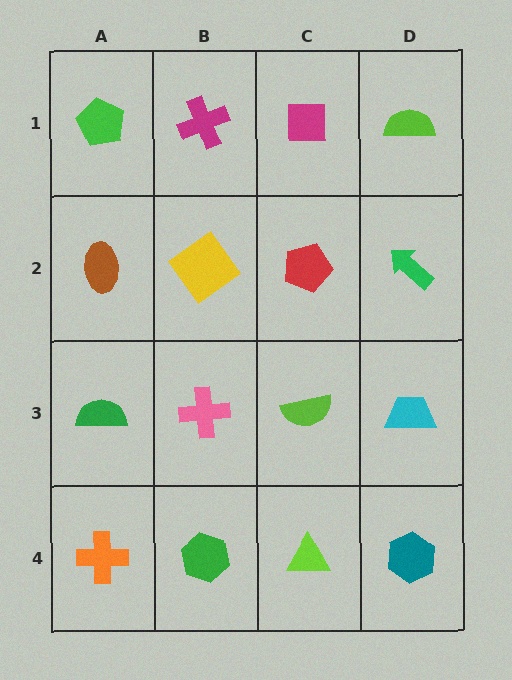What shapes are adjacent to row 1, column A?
A brown ellipse (row 2, column A), a magenta cross (row 1, column B).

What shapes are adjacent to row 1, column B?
A yellow diamond (row 2, column B), a green pentagon (row 1, column A), a magenta square (row 1, column C).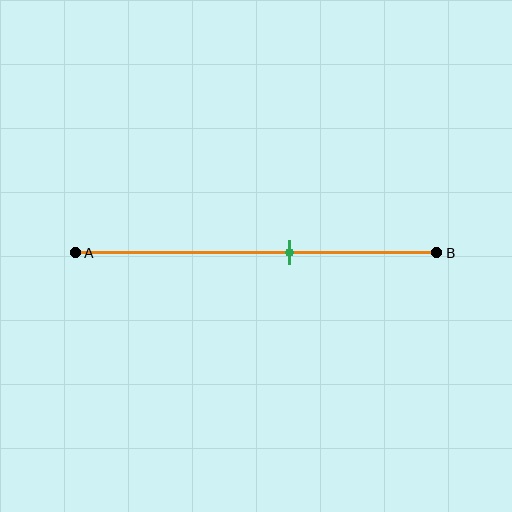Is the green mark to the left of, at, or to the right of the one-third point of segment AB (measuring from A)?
The green mark is to the right of the one-third point of segment AB.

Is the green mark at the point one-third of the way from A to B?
No, the mark is at about 60% from A, not at the 33% one-third point.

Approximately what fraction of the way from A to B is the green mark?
The green mark is approximately 60% of the way from A to B.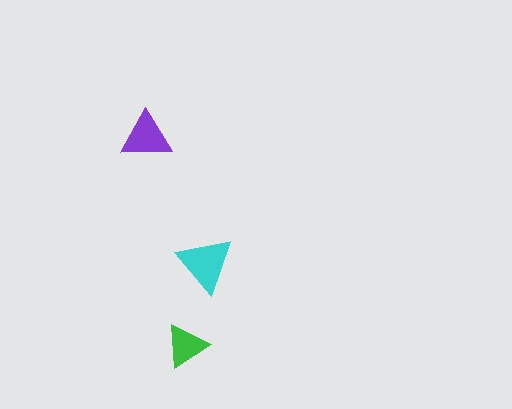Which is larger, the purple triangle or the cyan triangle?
The cyan one.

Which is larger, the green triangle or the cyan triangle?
The cyan one.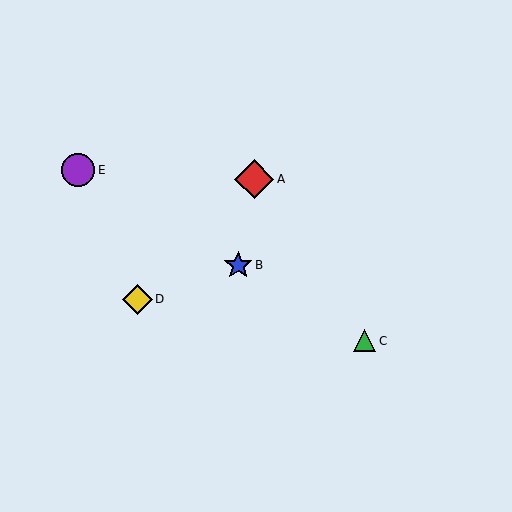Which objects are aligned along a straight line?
Objects B, C, E are aligned along a straight line.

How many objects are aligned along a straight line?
3 objects (B, C, E) are aligned along a straight line.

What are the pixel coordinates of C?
Object C is at (365, 341).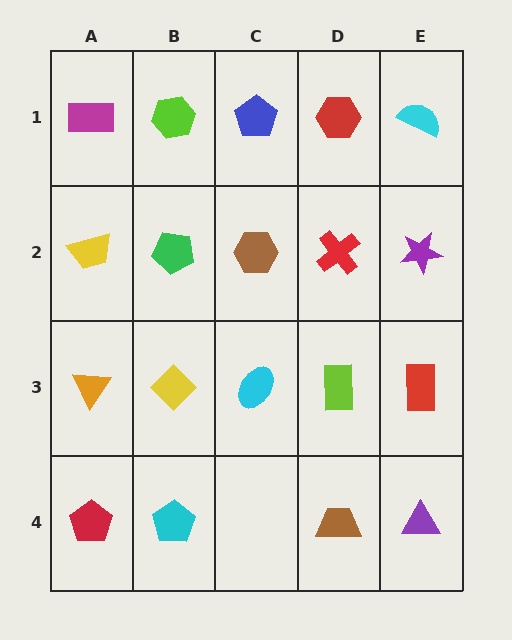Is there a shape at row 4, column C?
No, that cell is empty.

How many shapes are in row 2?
5 shapes.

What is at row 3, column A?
An orange triangle.